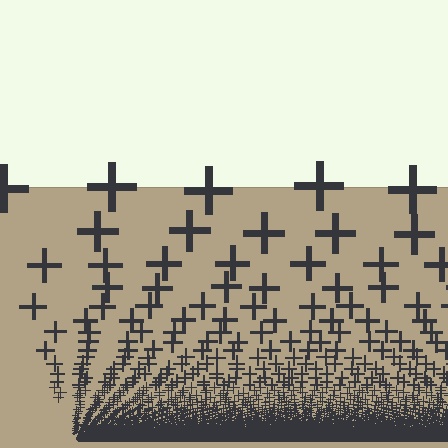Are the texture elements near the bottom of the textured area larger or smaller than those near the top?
Smaller. The gradient is inverted — elements near the bottom are smaller and denser.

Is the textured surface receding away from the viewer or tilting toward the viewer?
The surface appears to tilt toward the viewer. Texture elements get larger and sparser toward the top.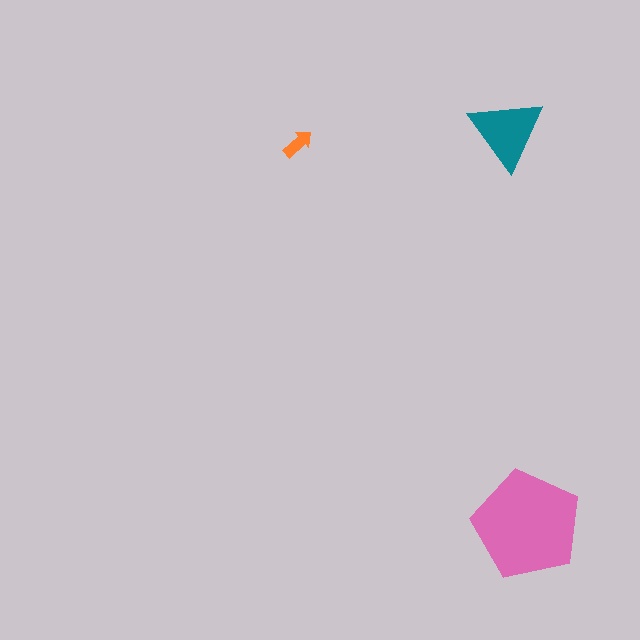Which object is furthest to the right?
The pink pentagon is rightmost.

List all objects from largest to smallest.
The pink pentagon, the teal triangle, the orange arrow.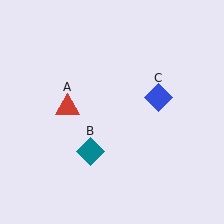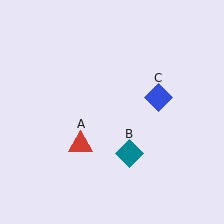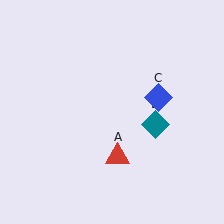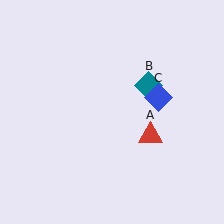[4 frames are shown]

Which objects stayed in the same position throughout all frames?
Blue diamond (object C) remained stationary.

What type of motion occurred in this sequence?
The red triangle (object A), teal diamond (object B) rotated counterclockwise around the center of the scene.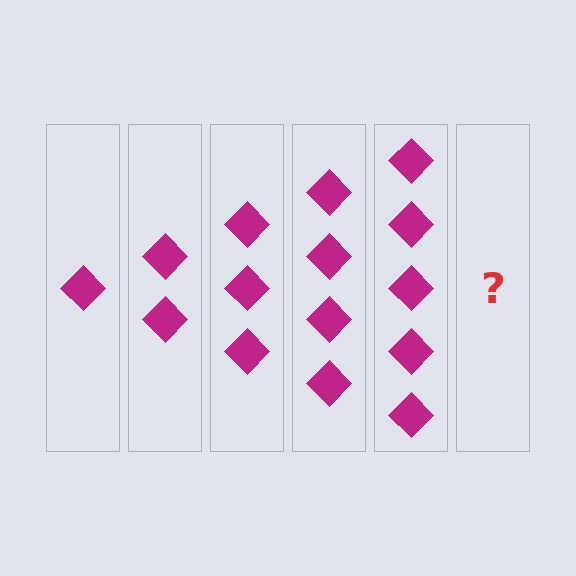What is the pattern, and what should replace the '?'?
The pattern is that each step adds one more diamond. The '?' should be 6 diamonds.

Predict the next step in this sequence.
The next step is 6 diamonds.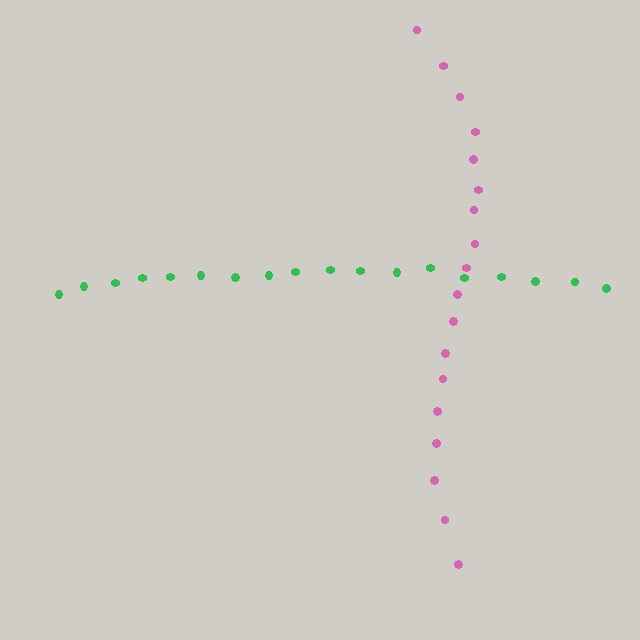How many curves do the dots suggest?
There are 2 distinct paths.